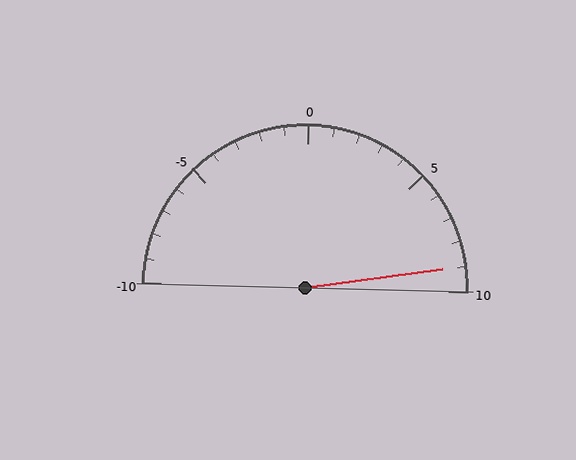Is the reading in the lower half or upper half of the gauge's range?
The reading is in the upper half of the range (-10 to 10).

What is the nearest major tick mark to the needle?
The nearest major tick mark is 10.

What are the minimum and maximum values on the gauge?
The gauge ranges from -10 to 10.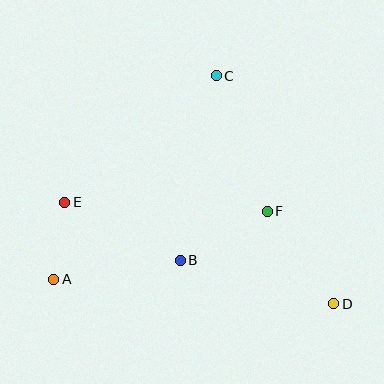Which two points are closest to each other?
Points A and E are closest to each other.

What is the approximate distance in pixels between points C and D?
The distance between C and D is approximately 257 pixels.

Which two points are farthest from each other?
Points D and E are farthest from each other.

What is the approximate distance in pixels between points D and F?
The distance between D and F is approximately 114 pixels.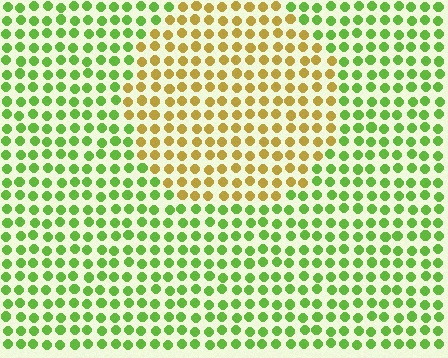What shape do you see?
I see a circle.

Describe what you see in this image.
The image is filled with small lime elements in a uniform arrangement. A circle-shaped region is visible where the elements are tinted to a slightly different hue, forming a subtle color boundary.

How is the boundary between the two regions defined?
The boundary is defined purely by a slight shift in hue (about 55 degrees). Spacing, size, and orientation are identical on both sides.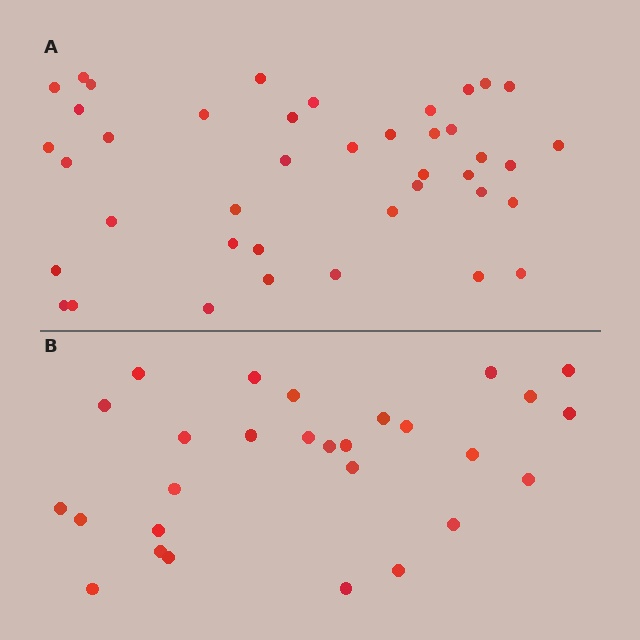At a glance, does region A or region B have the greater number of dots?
Region A (the top region) has more dots.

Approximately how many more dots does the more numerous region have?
Region A has approximately 15 more dots than region B.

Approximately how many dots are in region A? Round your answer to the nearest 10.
About 40 dots. (The exact count is 41, which rounds to 40.)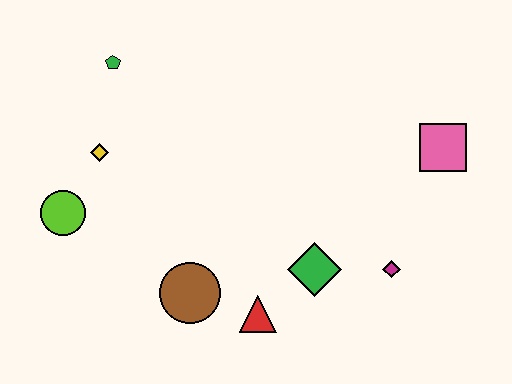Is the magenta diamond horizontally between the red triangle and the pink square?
Yes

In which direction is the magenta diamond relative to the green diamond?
The magenta diamond is to the right of the green diamond.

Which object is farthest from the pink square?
The lime circle is farthest from the pink square.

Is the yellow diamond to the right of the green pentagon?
No